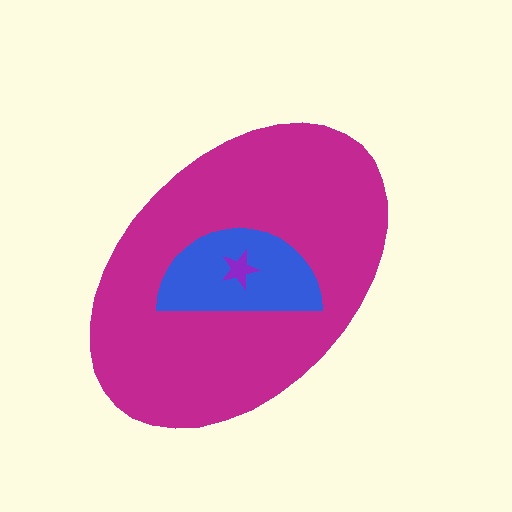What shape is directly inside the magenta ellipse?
The blue semicircle.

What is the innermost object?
The purple star.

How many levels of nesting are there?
3.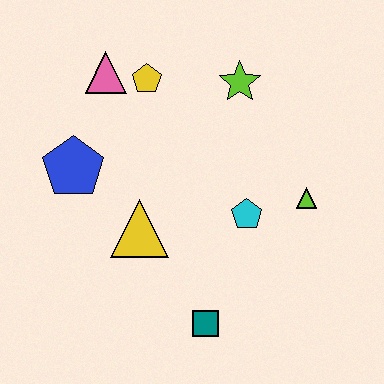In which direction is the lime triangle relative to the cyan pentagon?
The lime triangle is to the right of the cyan pentagon.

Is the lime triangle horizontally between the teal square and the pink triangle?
No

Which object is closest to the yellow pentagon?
The pink triangle is closest to the yellow pentagon.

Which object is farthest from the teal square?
The pink triangle is farthest from the teal square.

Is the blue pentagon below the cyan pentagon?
No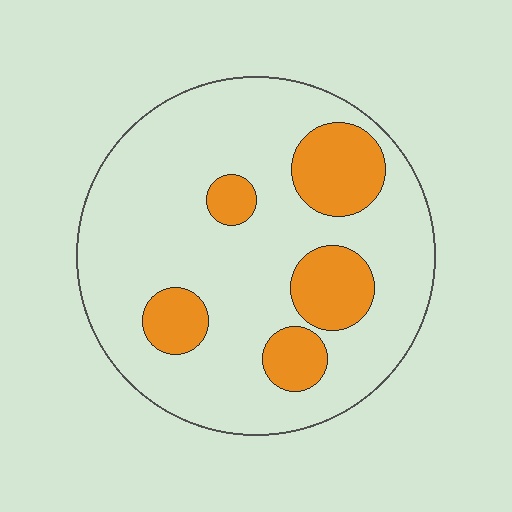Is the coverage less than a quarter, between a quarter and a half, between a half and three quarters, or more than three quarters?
Less than a quarter.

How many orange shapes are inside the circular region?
5.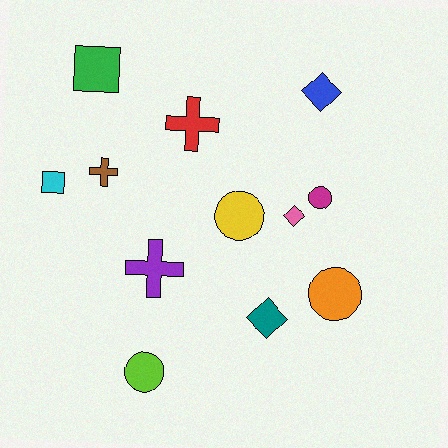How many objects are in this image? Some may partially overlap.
There are 12 objects.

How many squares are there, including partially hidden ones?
There are 2 squares.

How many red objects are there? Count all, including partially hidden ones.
There is 1 red object.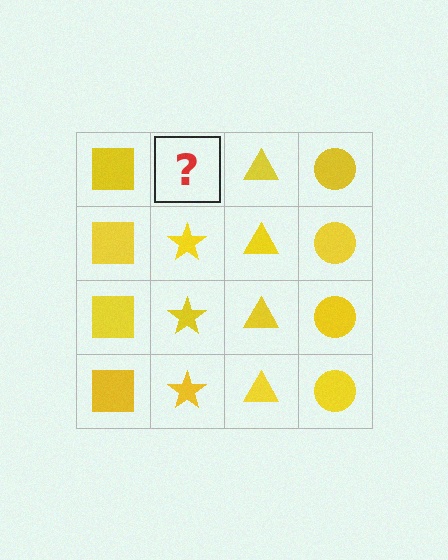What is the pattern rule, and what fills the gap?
The rule is that each column has a consistent shape. The gap should be filled with a yellow star.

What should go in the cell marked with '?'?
The missing cell should contain a yellow star.